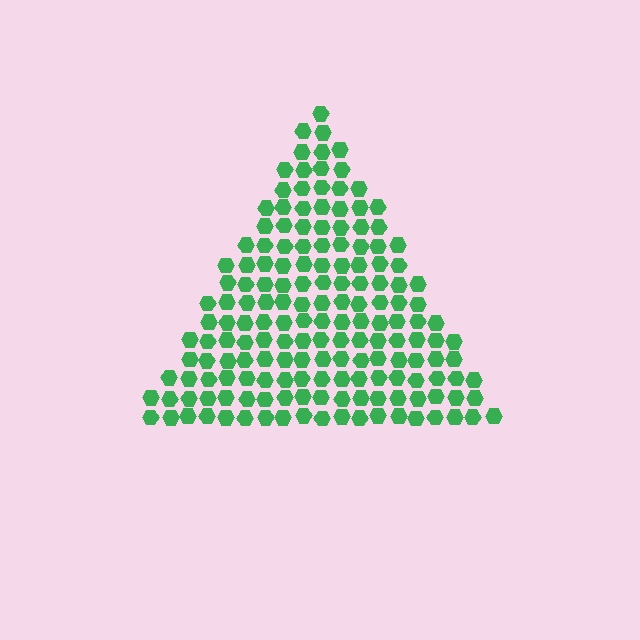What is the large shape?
The large shape is a triangle.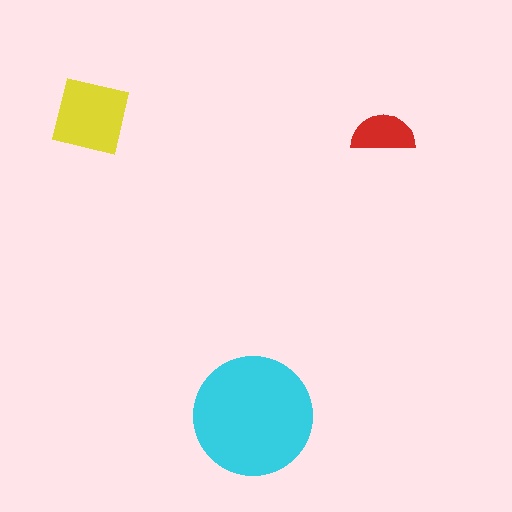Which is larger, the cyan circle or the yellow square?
The cyan circle.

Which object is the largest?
The cyan circle.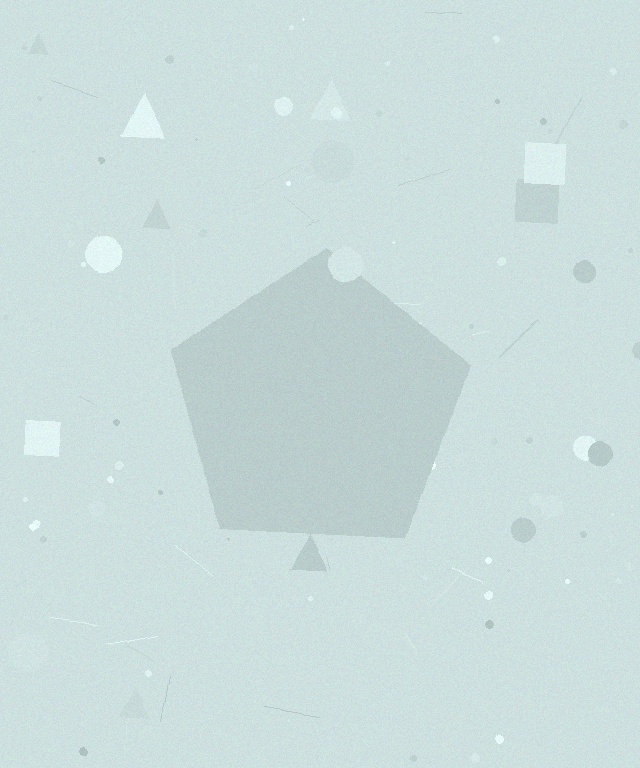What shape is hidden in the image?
A pentagon is hidden in the image.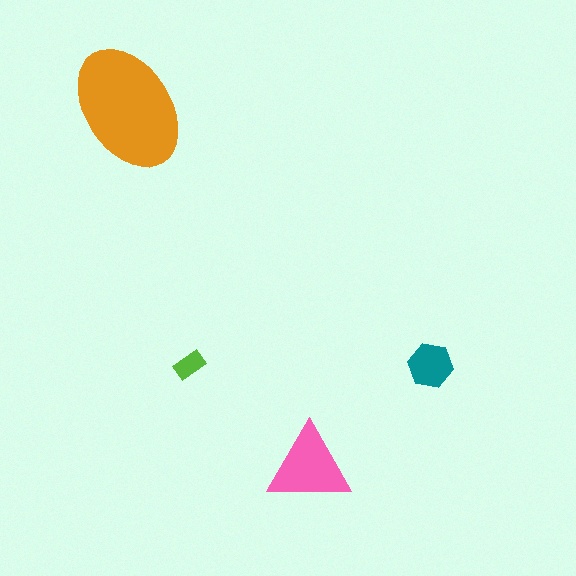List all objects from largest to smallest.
The orange ellipse, the pink triangle, the teal hexagon, the lime rectangle.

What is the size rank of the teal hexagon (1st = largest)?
3rd.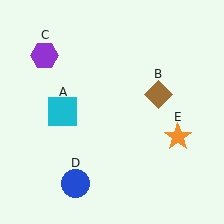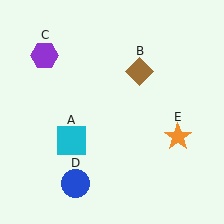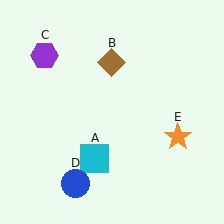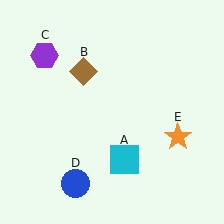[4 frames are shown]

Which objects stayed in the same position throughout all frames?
Purple hexagon (object C) and blue circle (object D) and orange star (object E) remained stationary.